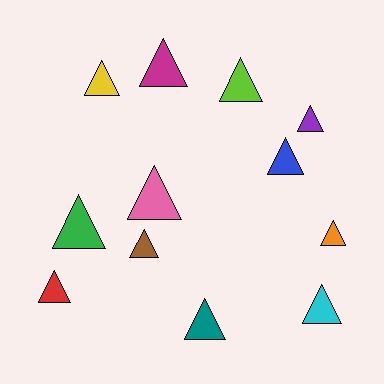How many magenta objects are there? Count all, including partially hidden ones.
There is 1 magenta object.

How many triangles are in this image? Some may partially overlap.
There are 12 triangles.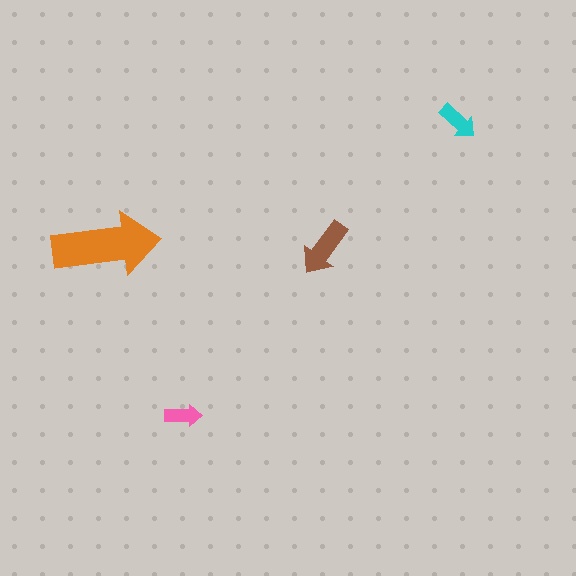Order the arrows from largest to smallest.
the orange one, the brown one, the cyan one, the pink one.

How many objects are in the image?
There are 4 objects in the image.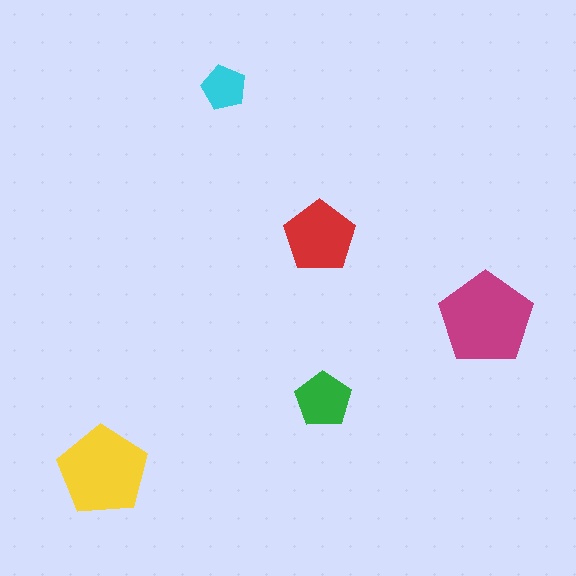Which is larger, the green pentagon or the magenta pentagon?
The magenta one.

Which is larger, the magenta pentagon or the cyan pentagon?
The magenta one.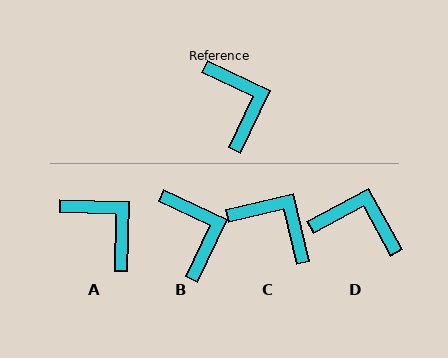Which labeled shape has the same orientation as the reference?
B.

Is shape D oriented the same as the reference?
No, it is off by about 54 degrees.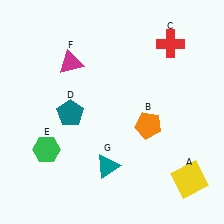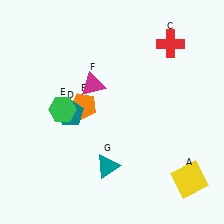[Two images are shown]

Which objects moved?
The objects that moved are: the orange pentagon (B), the green hexagon (E), the magenta triangle (F).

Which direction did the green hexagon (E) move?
The green hexagon (E) moved up.